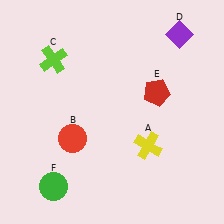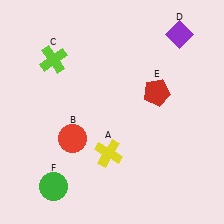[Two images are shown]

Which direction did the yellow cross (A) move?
The yellow cross (A) moved left.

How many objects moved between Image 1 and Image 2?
1 object moved between the two images.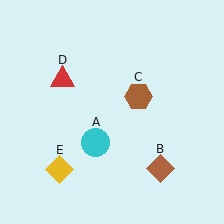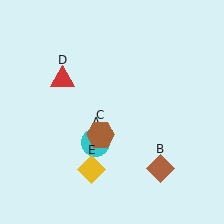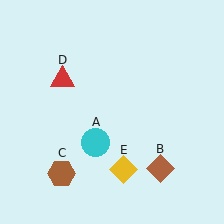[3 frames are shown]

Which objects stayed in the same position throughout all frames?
Cyan circle (object A) and brown diamond (object B) and red triangle (object D) remained stationary.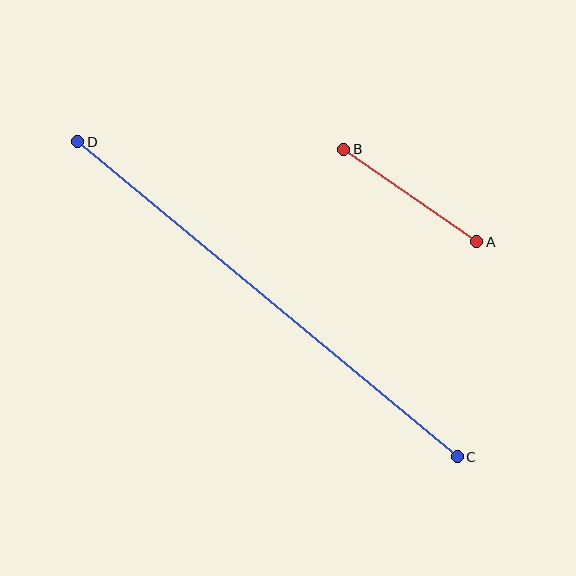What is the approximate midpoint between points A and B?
The midpoint is at approximately (410, 196) pixels.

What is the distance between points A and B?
The distance is approximately 162 pixels.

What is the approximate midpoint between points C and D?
The midpoint is at approximately (267, 299) pixels.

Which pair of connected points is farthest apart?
Points C and D are farthest apart.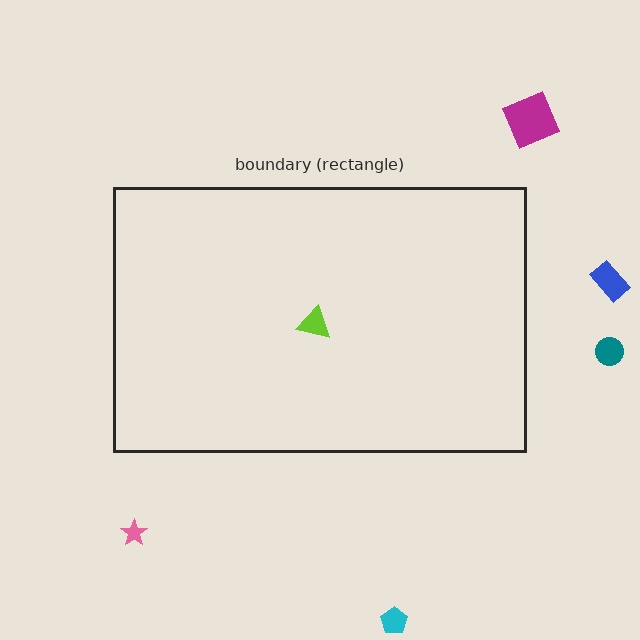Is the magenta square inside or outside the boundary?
Outside.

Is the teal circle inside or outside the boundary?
Outside.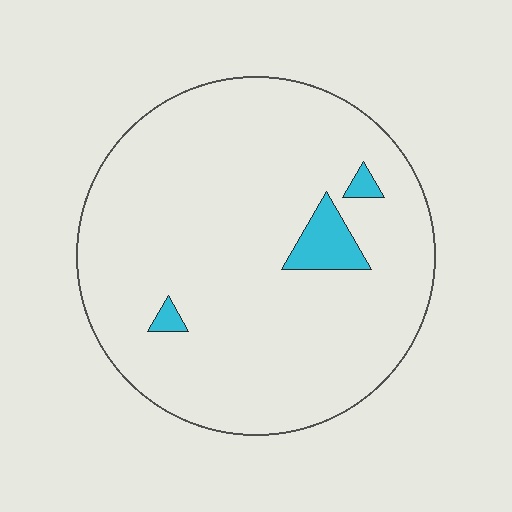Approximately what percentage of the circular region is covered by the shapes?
Approximately 5%.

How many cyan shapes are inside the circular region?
3.